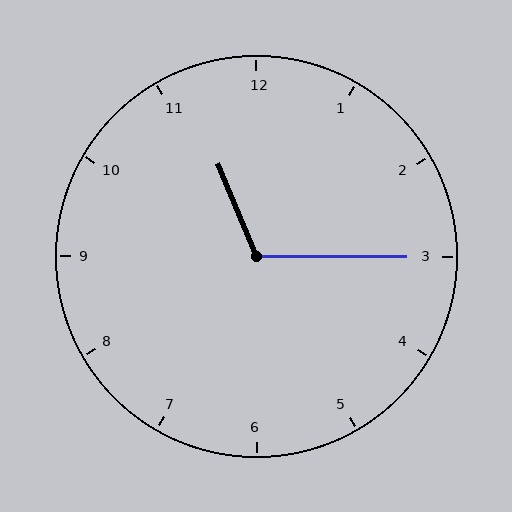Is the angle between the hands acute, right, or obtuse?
It is obtuse.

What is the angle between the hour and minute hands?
Approximately 112 degrees.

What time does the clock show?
11:15.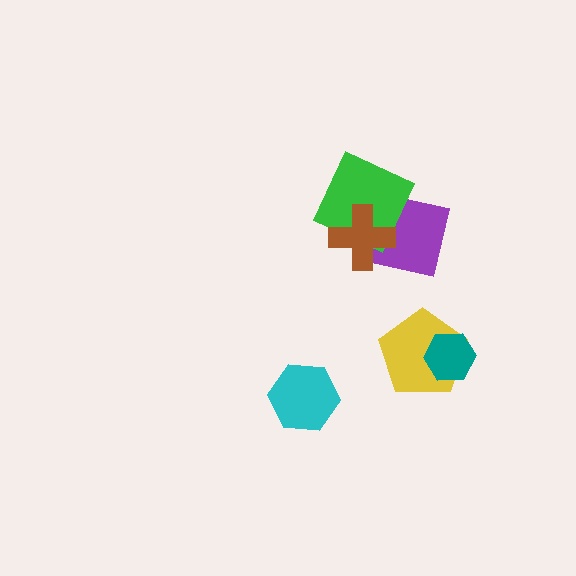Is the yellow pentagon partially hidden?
Yes, it is partially covered by another shape.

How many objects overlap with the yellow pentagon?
1 object overlaps with the yellow pentagon.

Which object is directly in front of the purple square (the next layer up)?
The green square is directly in front of the purple square.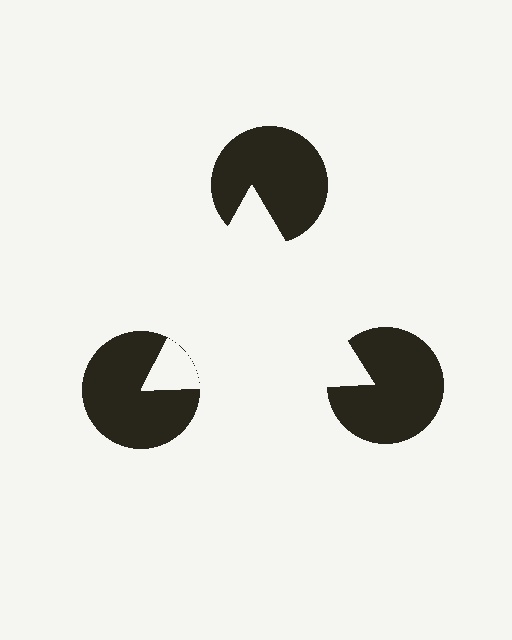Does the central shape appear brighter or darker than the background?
It typically appears slightly brighter than the background, even though no actual brightness change is drawn.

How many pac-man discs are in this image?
There are 3 — one at each vertex of the illusory triangle.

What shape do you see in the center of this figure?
An illusory triangle — its edges are inferred from the aligned wedge cuts in the pac-man discs, not physically drawn.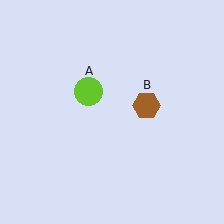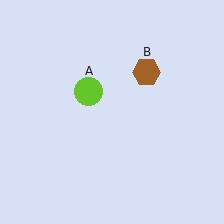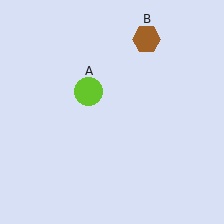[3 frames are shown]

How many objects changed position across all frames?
1 object changed position: brown hexagon (object B).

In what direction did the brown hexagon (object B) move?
The brown hexagon (object B) moved up.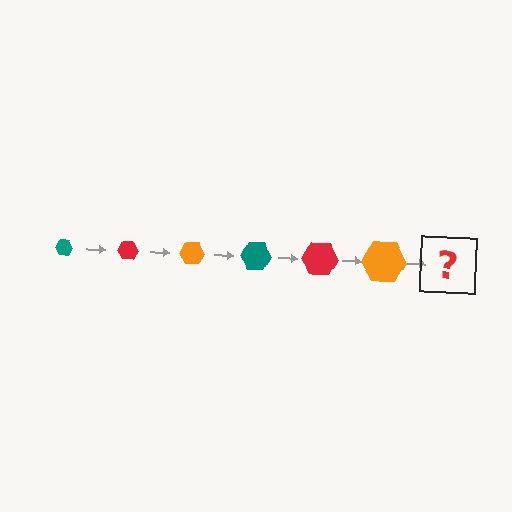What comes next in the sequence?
The next element should be a teal hexagon, larger than the previous one.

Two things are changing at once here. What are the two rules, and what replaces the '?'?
The two rules are that the hexagon grows larger each step and the color cycles through teal, red, and orange. The '?' should be a teal hexagon, larger than the previous one.